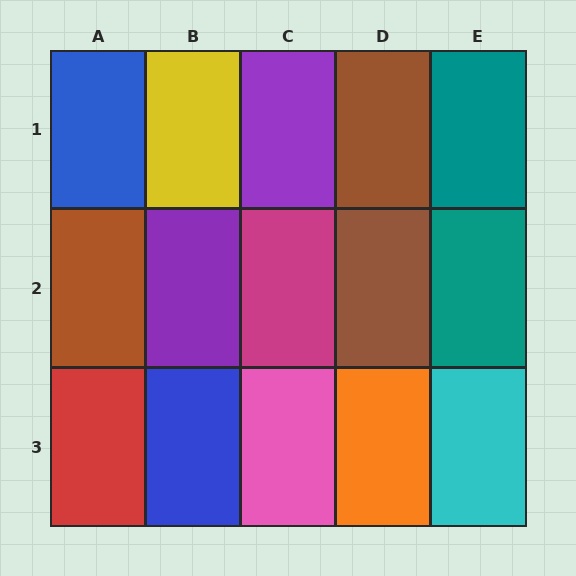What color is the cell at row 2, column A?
Brown.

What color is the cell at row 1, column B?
Yellow.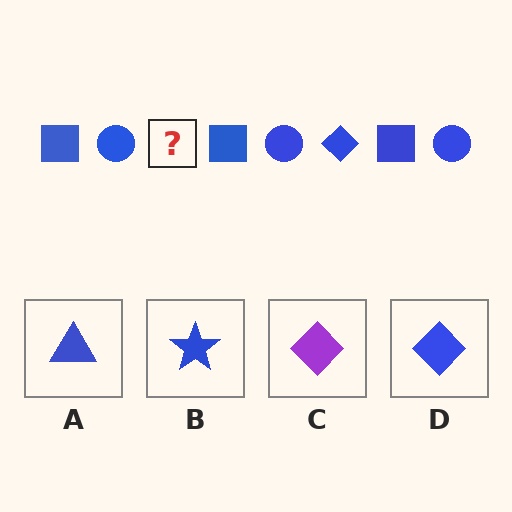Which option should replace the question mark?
Option D.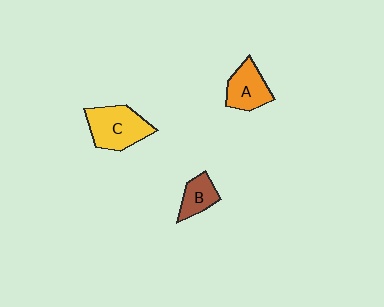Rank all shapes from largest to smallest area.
From largest to smallest: C (yellow), A (orange), B (brown).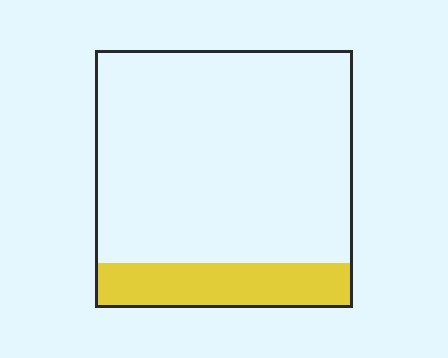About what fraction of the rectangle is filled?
About one sixth (1/6).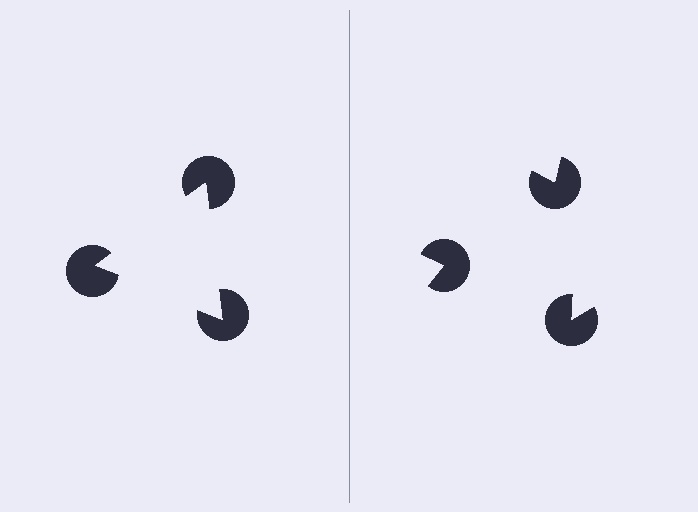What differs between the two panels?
The pac-man discs are positioned identically on both sides; only the wedge orientations differ. On the left they align to a triangle; on the right they are misaligned.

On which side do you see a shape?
An illusory triangle appears on the left side. On the right side the wedge cuts are rotated, so no coherent shape forms.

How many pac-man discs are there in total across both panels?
6 — 3 on each side.